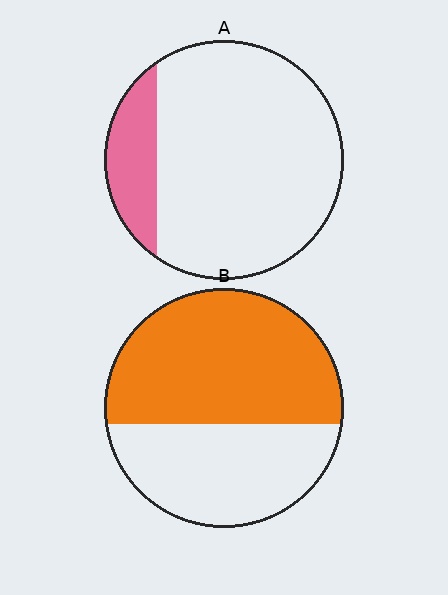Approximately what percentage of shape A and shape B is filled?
A is approximately 15% and B is approximately 60%.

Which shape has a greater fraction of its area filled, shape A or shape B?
Shape B.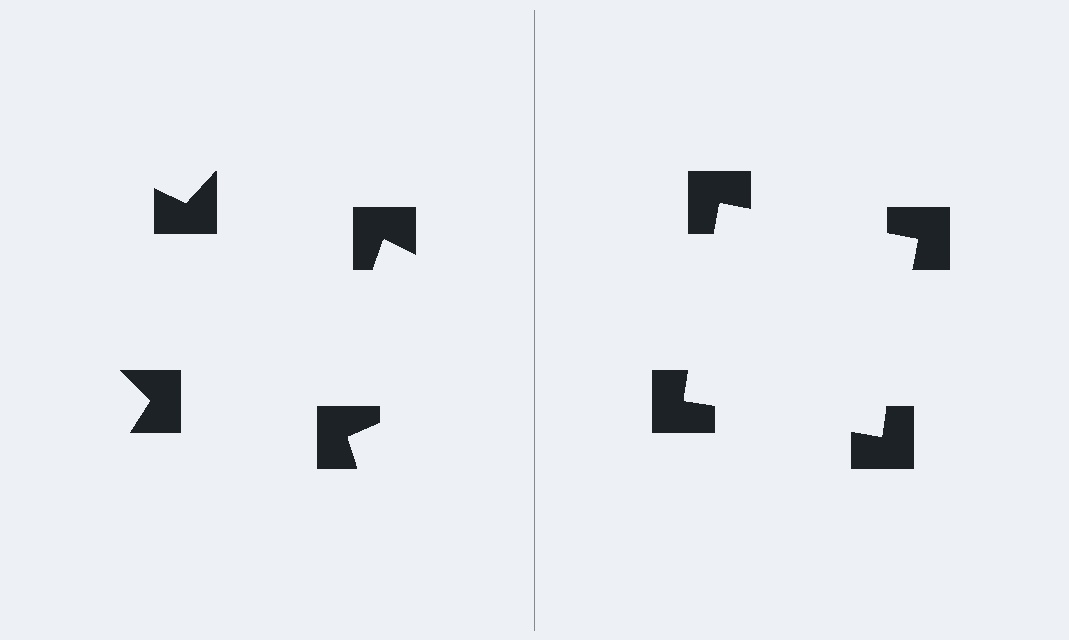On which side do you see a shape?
An illusory square appears on the right side. On the left side the wedge cuts are rotated, so no coherent shape forms.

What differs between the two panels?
The notched squares are positioned identically on both sides; only the wedge orientations differ. On the right they align to a square; on the left they are misaligned.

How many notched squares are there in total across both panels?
8 — 4 on each side.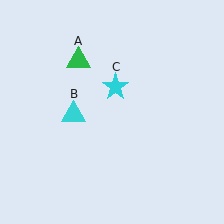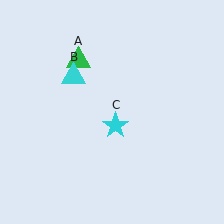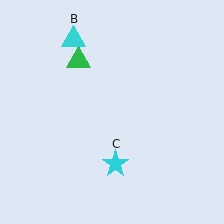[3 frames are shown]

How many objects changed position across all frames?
2 objects changed position: cyan triangle (object B), cyan star (object C).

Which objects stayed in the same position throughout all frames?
Green triangle (object A) remained stationary.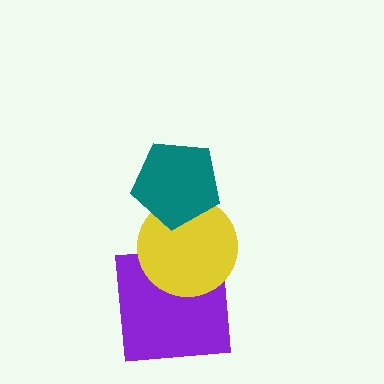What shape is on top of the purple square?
The yellow circle is on top of the purple square.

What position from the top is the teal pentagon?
The teal pentagon is 1st from the top.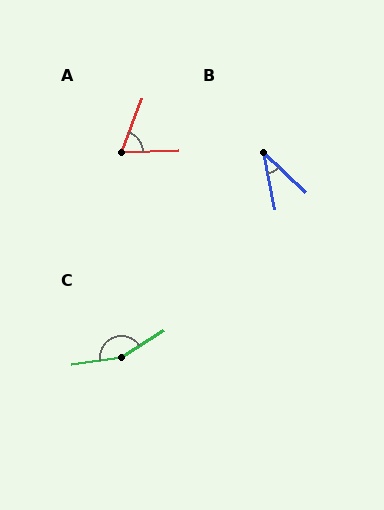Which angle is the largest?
C, at approximately 155 degrees.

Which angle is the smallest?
B, at approximately 36 degrees.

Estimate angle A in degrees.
Approximately 67 degrees.